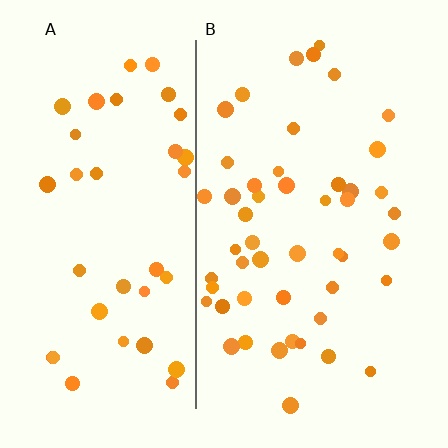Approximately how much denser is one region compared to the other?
Approximately 1.3× — region B over region A.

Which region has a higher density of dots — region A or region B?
B (the right).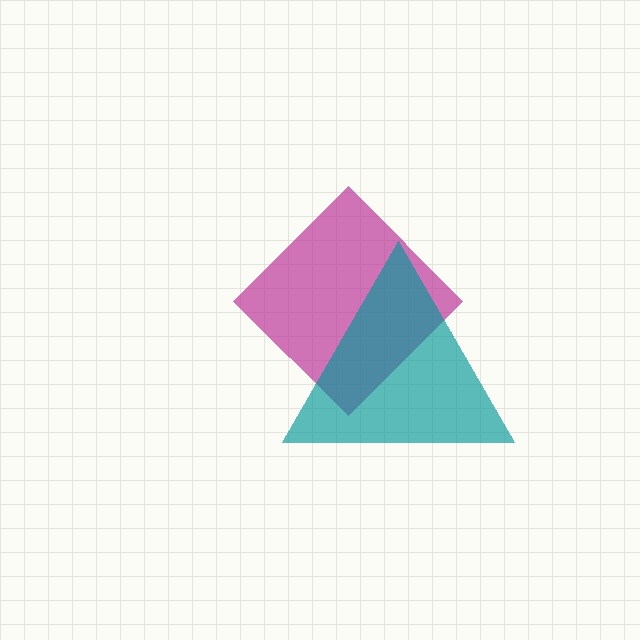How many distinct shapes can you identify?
There are 2 distinct shapes: a magenta diamond, a teal triangle.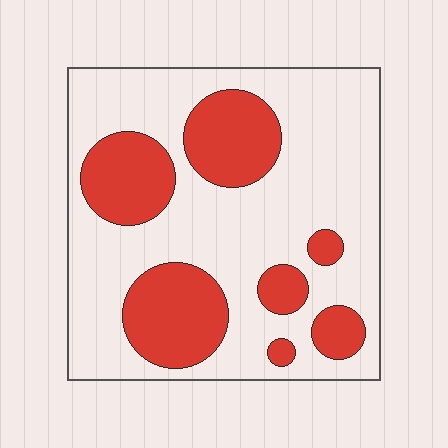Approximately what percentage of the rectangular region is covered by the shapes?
Approximately 30%.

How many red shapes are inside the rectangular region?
7.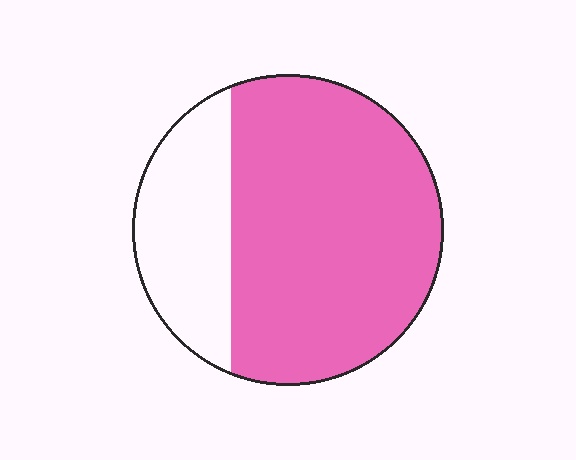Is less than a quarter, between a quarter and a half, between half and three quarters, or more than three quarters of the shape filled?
Between half and three quarters.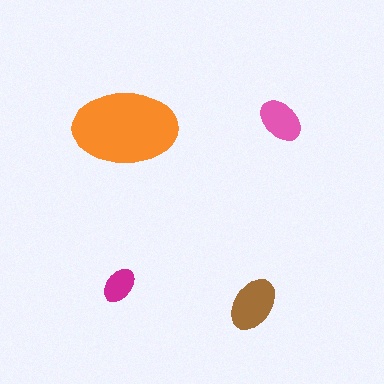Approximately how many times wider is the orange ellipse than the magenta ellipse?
About 3 times wider.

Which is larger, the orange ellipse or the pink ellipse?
The orange one.